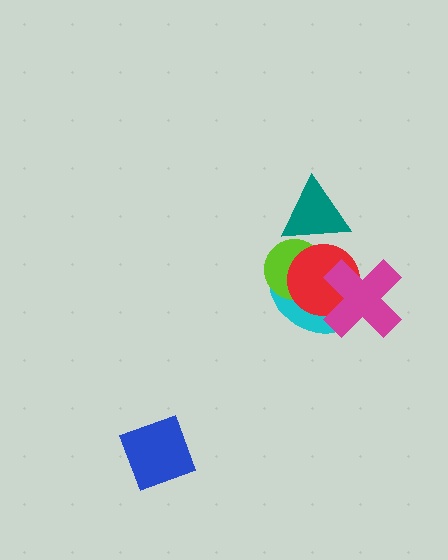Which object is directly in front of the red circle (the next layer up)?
The magenta cross is directly in front of the red circle.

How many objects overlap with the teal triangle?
2 objects overlap with the teal triangle.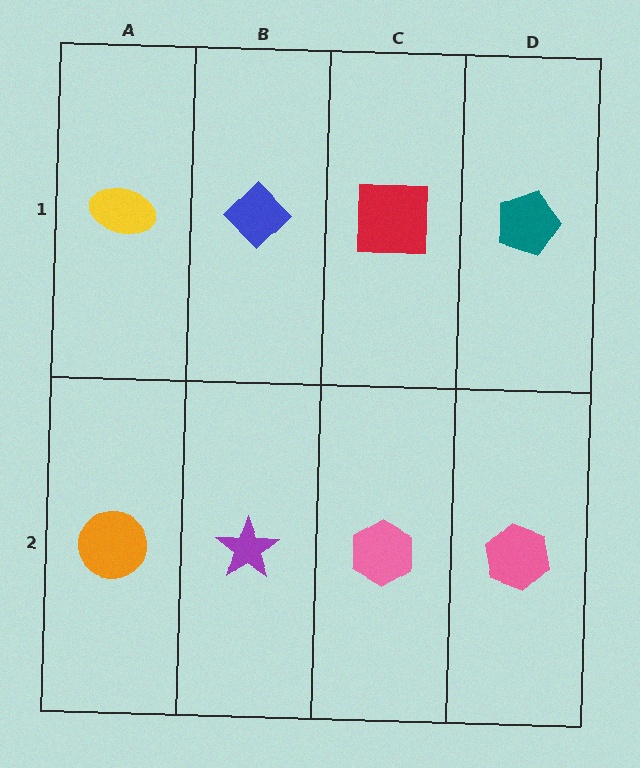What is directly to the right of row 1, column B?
A red square.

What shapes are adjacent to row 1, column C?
A pink hexagon (row 2, column C), a blue diamond (row 1, column B), a teal pentagon (row 1, column D).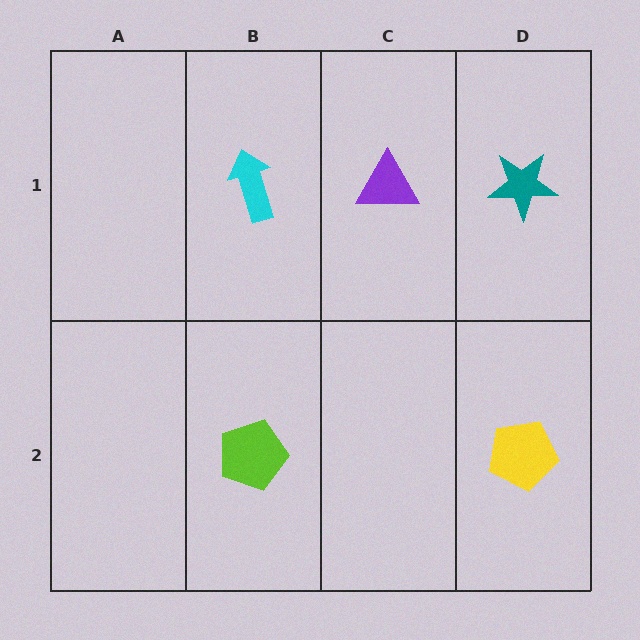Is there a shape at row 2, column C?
No, that cell is empty.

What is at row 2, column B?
A lime pentagon.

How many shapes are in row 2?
2 shapes.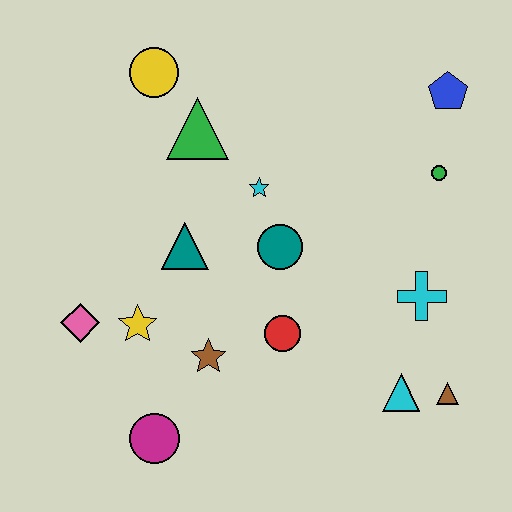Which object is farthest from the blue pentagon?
The magenta circle is farthest from the blue pentagon.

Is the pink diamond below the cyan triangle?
No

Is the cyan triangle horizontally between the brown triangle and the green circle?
No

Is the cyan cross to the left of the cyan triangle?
No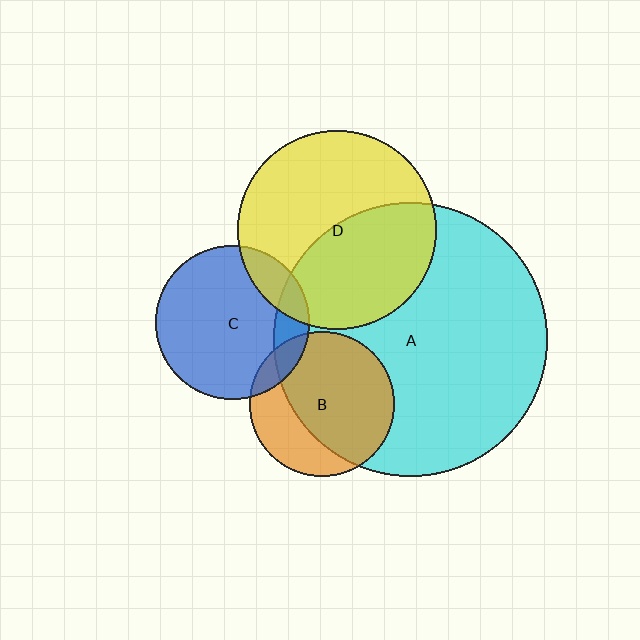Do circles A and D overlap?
Yes.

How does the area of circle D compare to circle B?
Approximately 1.9 times.